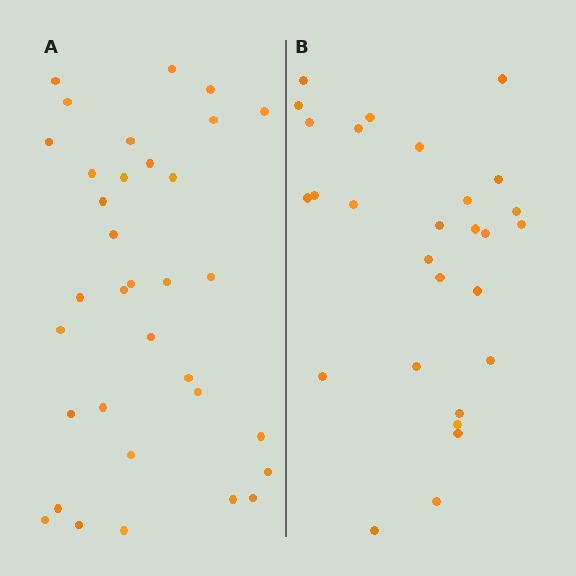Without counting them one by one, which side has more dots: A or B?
Region A (the left region) has more dots.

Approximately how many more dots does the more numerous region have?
Region A has about 6 more dots than region B.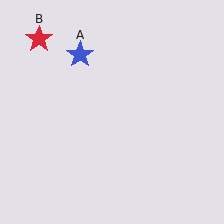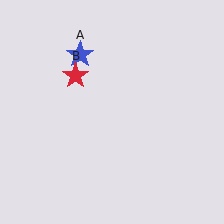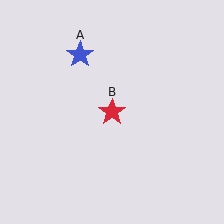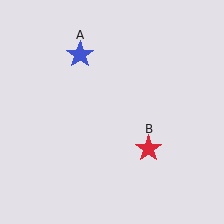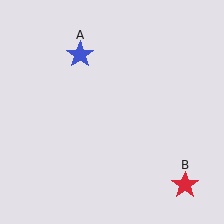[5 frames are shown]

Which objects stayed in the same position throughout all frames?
Blue star (object A) remained stationary.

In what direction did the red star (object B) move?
The red star (object B) moved down and to the right.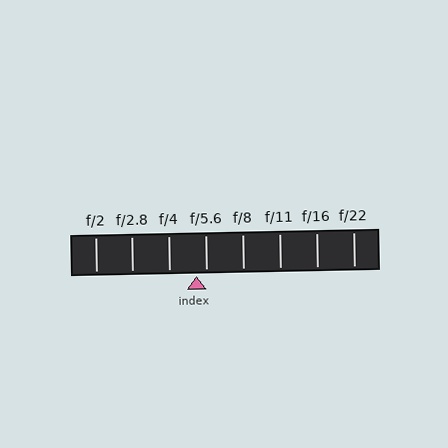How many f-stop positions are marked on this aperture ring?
There are 8 f-stop positions marked.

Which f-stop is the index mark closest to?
The index mark is closest to f/5.6.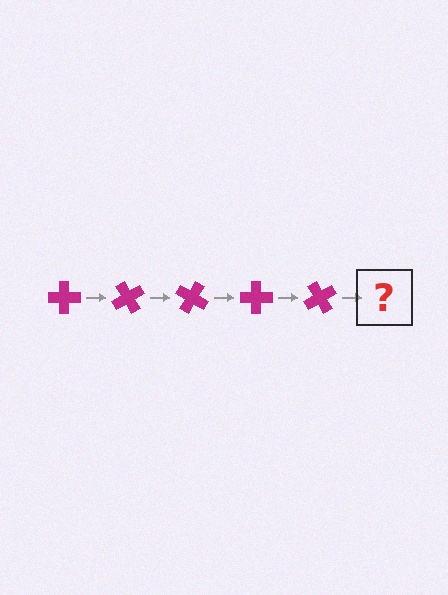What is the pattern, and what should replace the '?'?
The pattern is that the cross rotates 60 degrees each step. The '?' should be a magenta cross rotated 300 degrees.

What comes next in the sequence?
The next element should be a magenta cross rotated 300 degrees.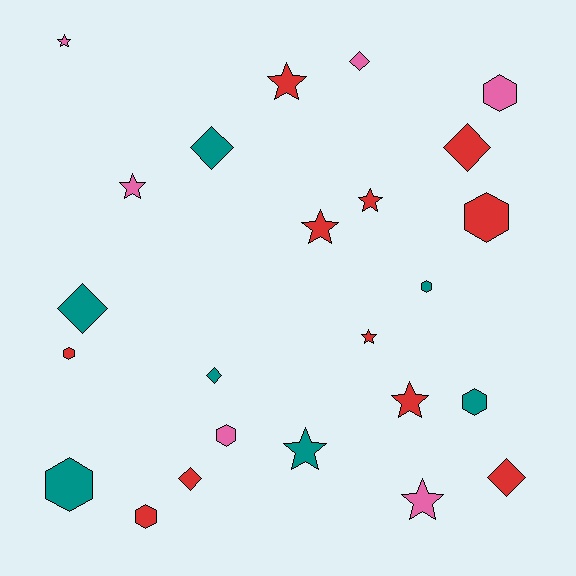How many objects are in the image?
There are 24 objects.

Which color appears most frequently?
Red, with 11 objects.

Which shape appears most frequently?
Star, with 9 objects.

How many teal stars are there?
There is 1 teal star.